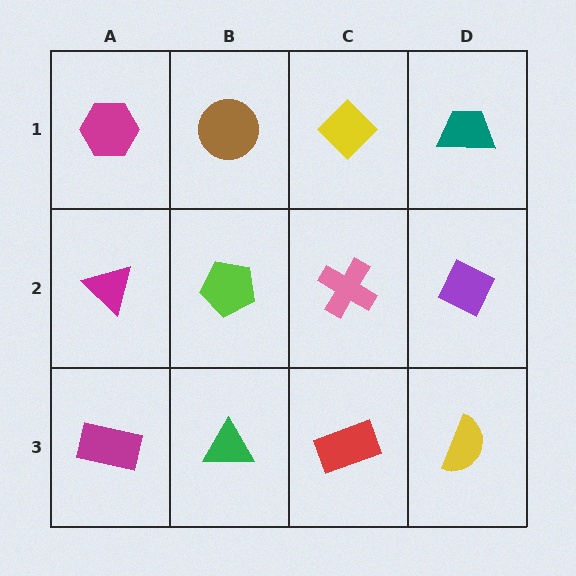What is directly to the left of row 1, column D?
A yellow diamond.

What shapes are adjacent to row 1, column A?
A magenta triangle (row 2, column A), a brown circle (row 1, column B).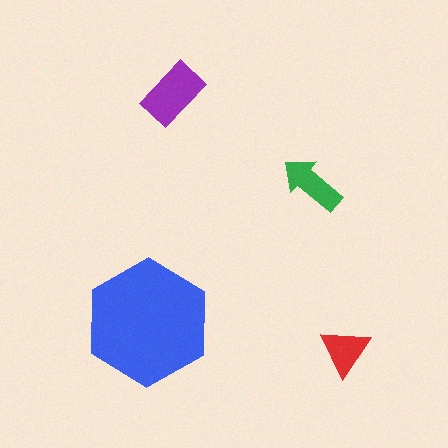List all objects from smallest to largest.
The red triangle, the green arrow, the purple rectangle, the blue hexagon.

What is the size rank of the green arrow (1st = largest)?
3rd.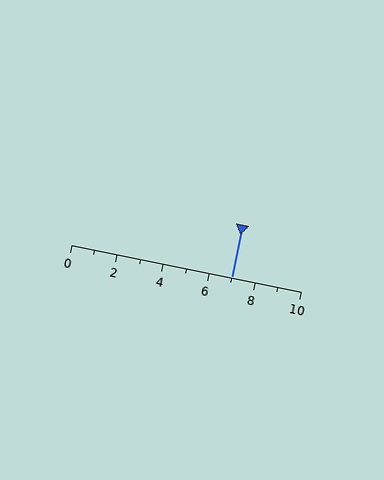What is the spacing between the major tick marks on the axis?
The major ticks are spaced 2 apart.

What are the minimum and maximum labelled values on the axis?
The axis runs from 0 to 10.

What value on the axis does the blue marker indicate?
The marker indicates approximately 7.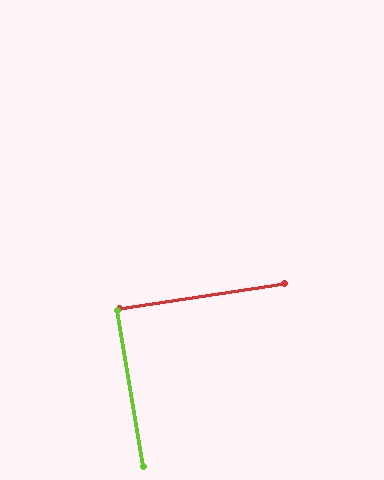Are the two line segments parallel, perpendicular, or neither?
Perpendicular — they meet at approximately 89°.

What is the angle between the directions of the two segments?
Approximately 89 degrees.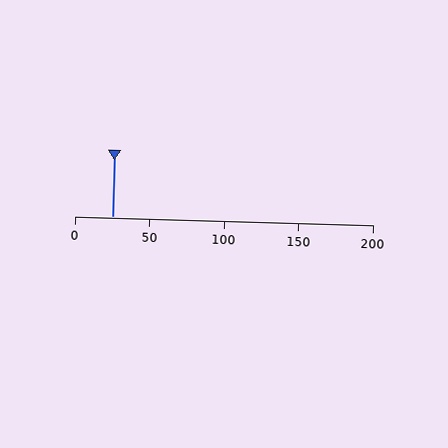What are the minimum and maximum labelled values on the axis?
The axis runs from 0 to 200.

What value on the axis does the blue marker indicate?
The marker indicates approximately 25.